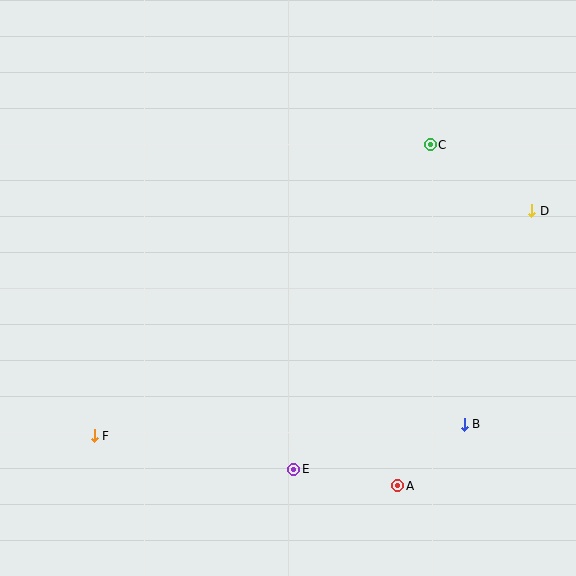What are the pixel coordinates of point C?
Point C is at (430, 145).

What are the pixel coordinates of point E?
Point E is at (294, 469).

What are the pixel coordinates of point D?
Point D is at (532, 211).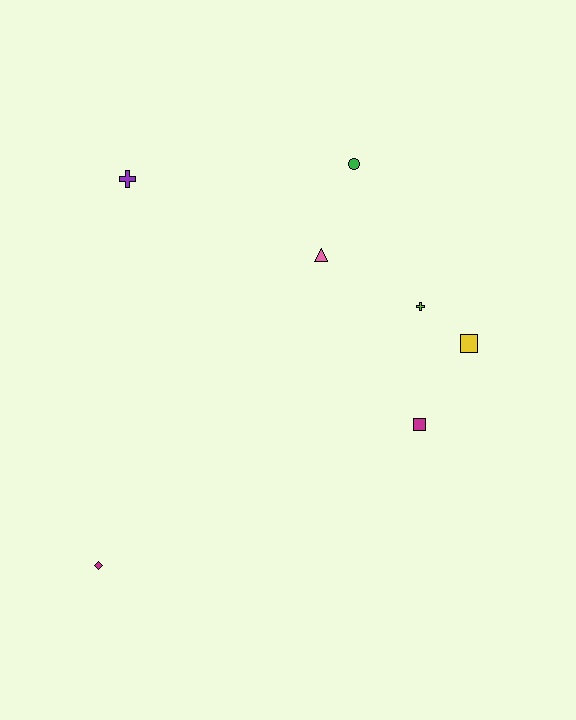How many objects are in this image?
There are 7 objects.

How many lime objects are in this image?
There is 1 lime object.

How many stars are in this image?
There are no stars.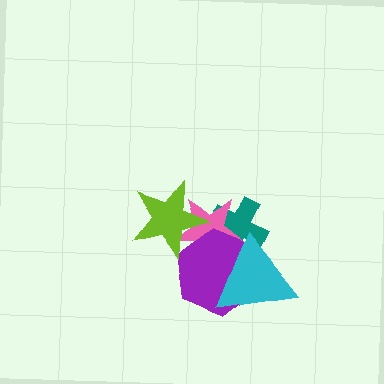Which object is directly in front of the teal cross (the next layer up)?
The pink star is directly in front of the teal cross.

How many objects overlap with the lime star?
2 objects overlap with the lime star.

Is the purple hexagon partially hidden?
Yes, it is partially covered by another shape.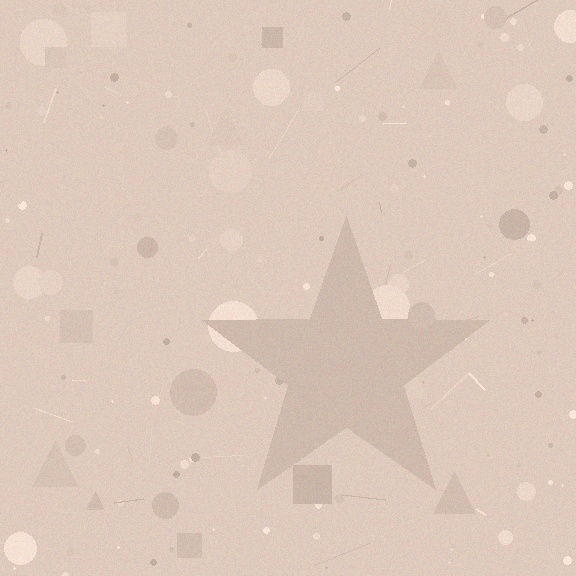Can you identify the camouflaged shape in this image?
The camouflaged shape is a star.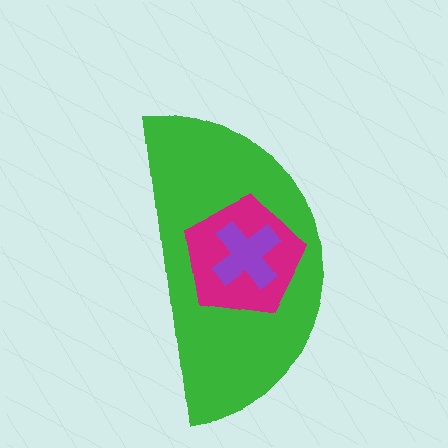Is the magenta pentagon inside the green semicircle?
Yes.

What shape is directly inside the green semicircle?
The magenta pentagon.